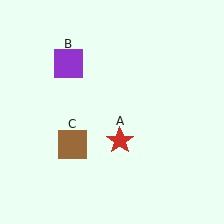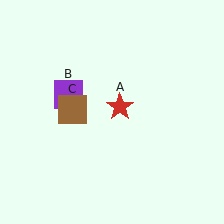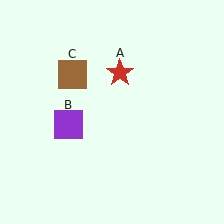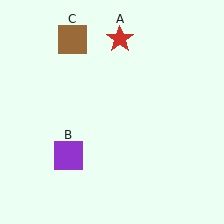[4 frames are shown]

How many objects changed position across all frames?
3 objects changed position: red star (object A), purple square (object B), brown square (object C).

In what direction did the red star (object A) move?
The red star (object A) moved up.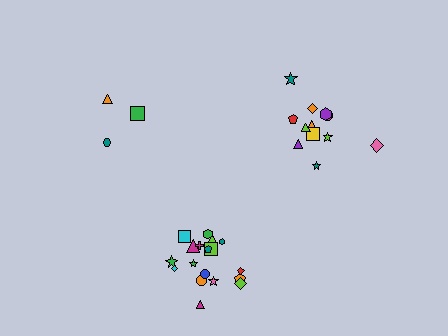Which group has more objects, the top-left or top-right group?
The top-right group.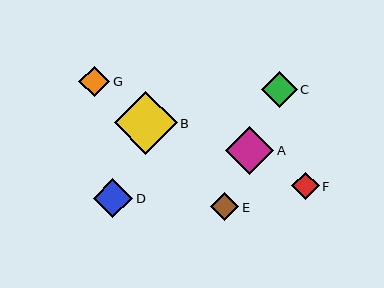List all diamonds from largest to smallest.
From largest to smallest: B, A, D, C, G, E, F.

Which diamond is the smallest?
Diamond F is the smallest with a size of approximately 27 pixels.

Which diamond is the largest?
Diamond B is the largest with a size of approximately 63 pixels.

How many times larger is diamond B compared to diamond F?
Diamond B is approximately 2.3 times the size of diamond F.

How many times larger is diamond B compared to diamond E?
Diamond B is approximately 2.2 times the size of diamond E.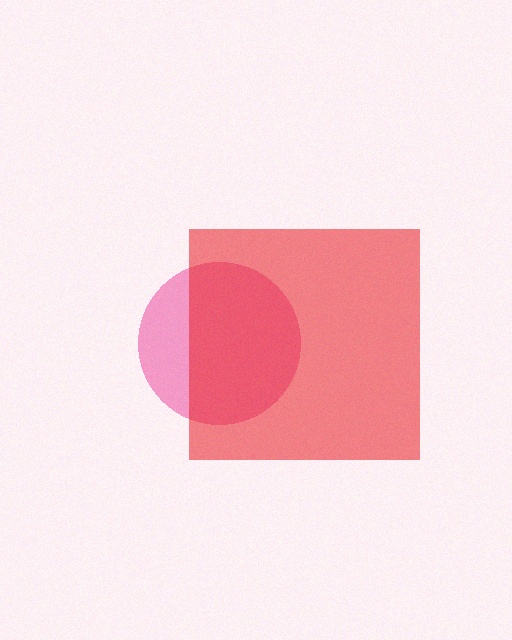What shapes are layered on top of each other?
The layered shapes are: a pink circle, a red square.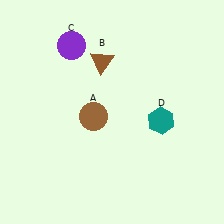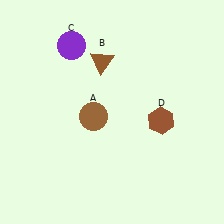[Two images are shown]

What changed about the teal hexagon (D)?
In Image 1, D is teal. In Image 2, it changed to brown.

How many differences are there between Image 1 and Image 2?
There is 1 difference between the two images.